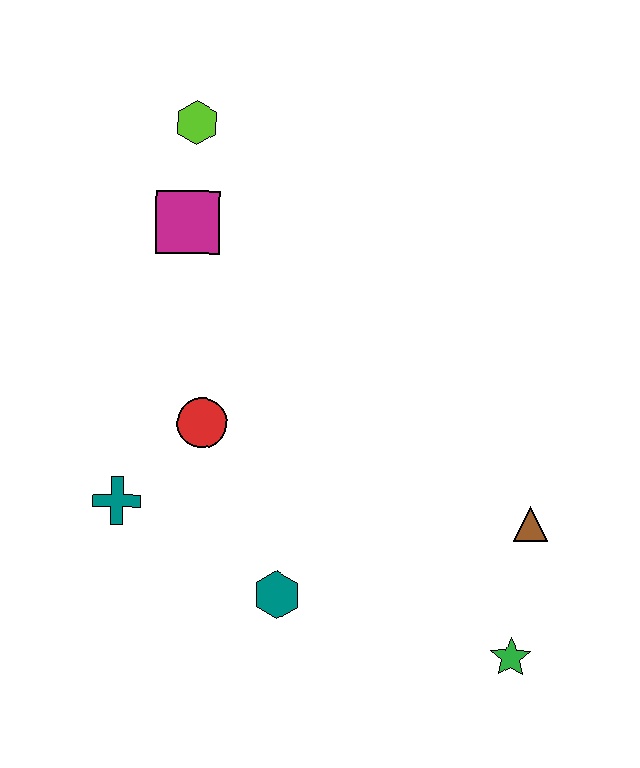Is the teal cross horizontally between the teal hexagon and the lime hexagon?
No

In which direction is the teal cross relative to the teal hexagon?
The teal cross is to the left of the teal hexagon.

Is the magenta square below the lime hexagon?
Yes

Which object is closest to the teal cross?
The red circle is closest to the teal cross.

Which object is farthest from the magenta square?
The green star is farthest from the magenta square.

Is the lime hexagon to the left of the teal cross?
No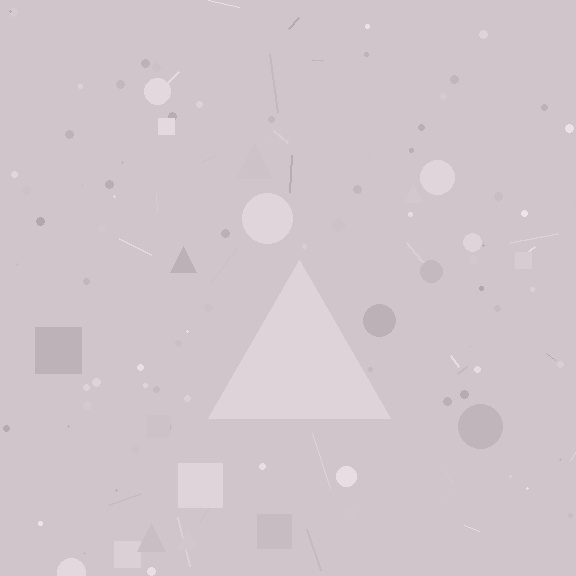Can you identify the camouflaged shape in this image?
The camouflaged shape is a triangle.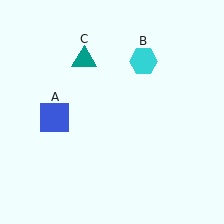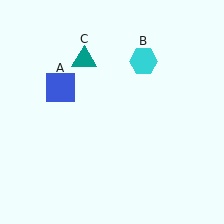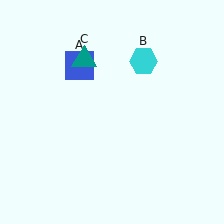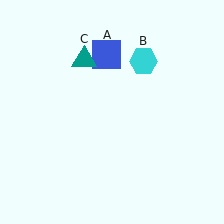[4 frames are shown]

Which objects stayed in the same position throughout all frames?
Cyan hexagon (object B) and teal triangle (object C) remained stationary.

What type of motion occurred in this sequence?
The blue square (object A) rotated clockwise around the center of the scene.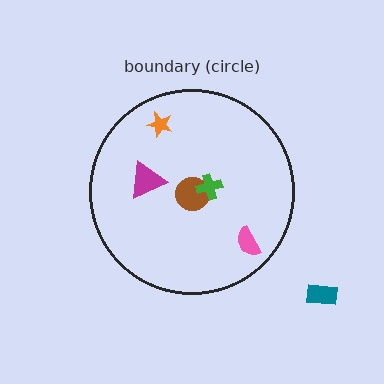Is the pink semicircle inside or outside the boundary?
Inside.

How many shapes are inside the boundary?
5 inside, 1 outside.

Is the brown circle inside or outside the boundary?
Inside.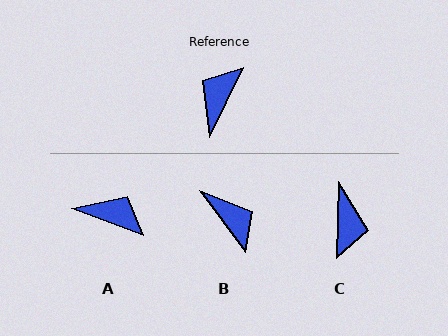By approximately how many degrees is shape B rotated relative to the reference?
Approximately 117 degrees clockwise.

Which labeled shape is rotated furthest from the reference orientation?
C, about 155 degrees away.